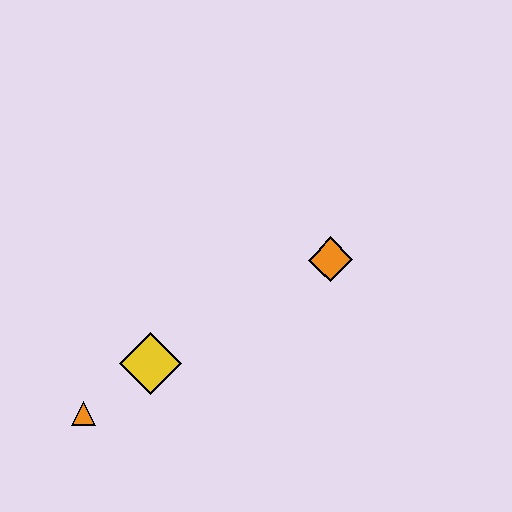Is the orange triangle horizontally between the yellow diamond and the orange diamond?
No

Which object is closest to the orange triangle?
The yellow diamond is closest to the orange triangle.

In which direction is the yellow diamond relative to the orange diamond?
The yellow diamond is to the left of the orange diamond.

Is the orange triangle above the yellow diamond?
No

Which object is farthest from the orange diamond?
The orange triangle is farthest from the orange diamond.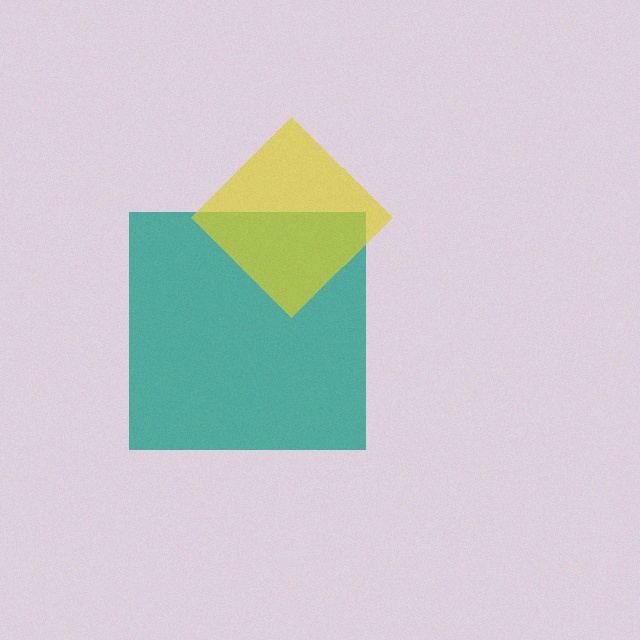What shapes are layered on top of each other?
The layered shapes are: a teal square, a yellow diamond.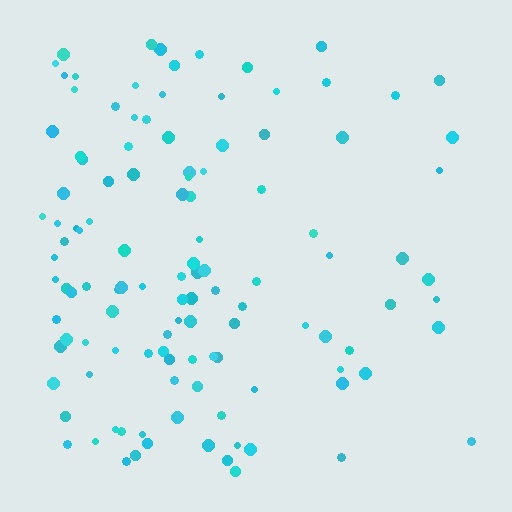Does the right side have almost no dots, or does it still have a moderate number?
Still a moderate number, just noticeably fewer than the left.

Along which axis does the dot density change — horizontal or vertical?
Horizontal.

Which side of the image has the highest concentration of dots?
The left.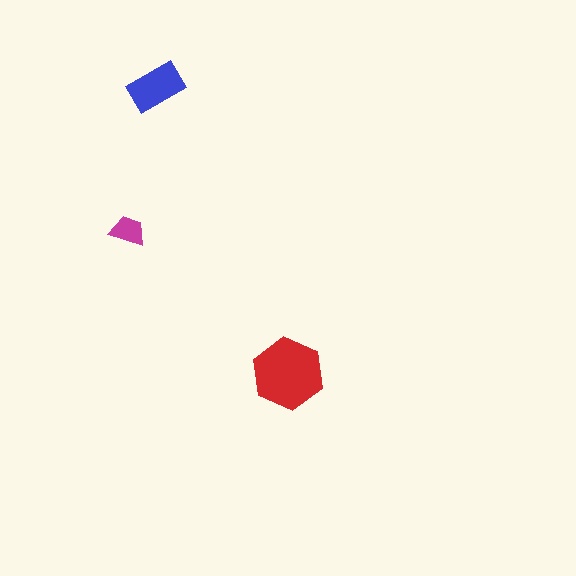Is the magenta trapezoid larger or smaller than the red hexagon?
Smaller.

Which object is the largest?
The red hexagon.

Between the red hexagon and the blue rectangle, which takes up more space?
The red hexagon.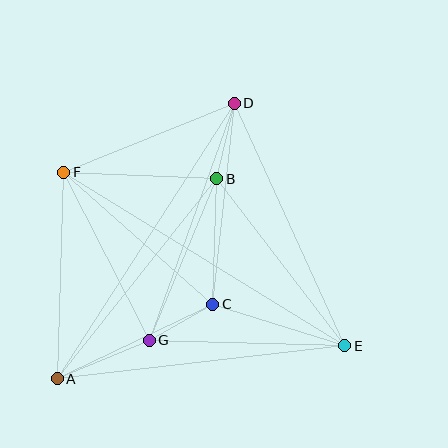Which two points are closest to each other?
Points C and G are closest to each other.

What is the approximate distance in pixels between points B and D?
The distance between B and D is approximately 78 pixels.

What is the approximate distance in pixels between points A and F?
The distance between A and F is approximately 207 pixels.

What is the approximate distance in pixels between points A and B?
The distance between A and B is approximately 256 pixels.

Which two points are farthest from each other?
Points E and F are farthest from each other.